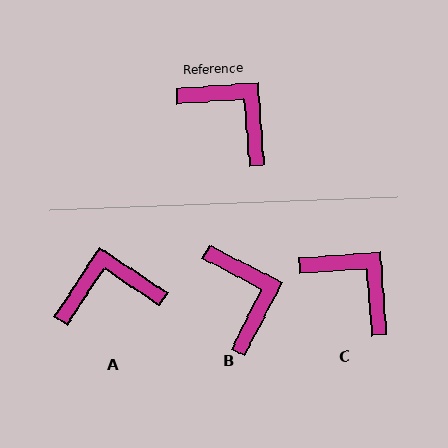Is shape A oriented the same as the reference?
No, it is off by about 53 degrees.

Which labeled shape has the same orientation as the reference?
C.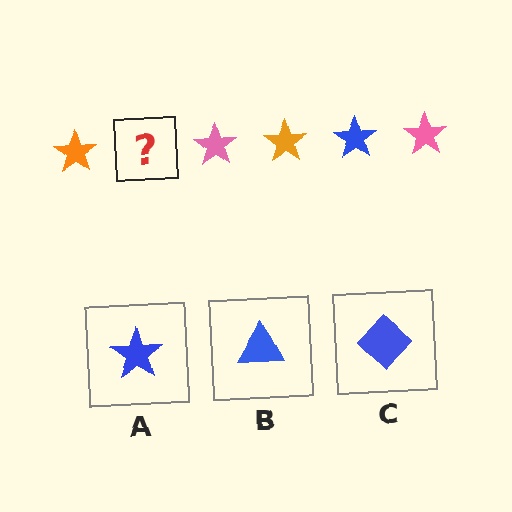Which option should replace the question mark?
Option A.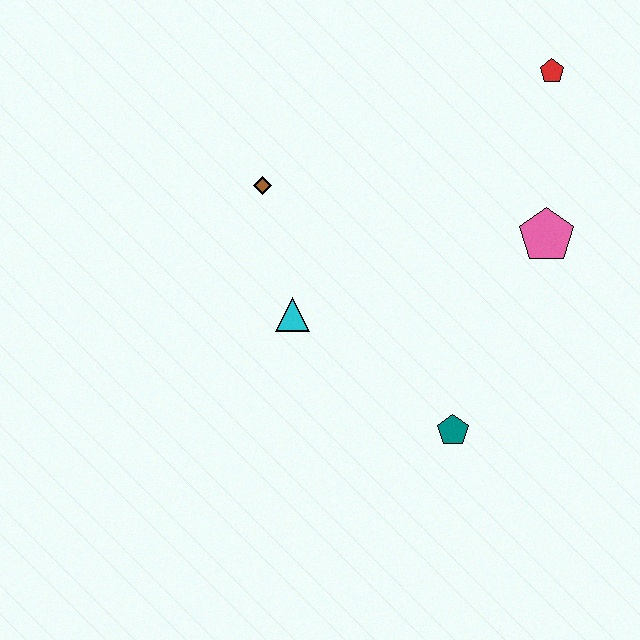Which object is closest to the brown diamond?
The cyan triangle is closest to the brown diamond.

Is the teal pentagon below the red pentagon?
Yes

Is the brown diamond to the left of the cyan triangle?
Yes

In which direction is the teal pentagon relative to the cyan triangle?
The teal pentagon is to the right of the cyan triangle.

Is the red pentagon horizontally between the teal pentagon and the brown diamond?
No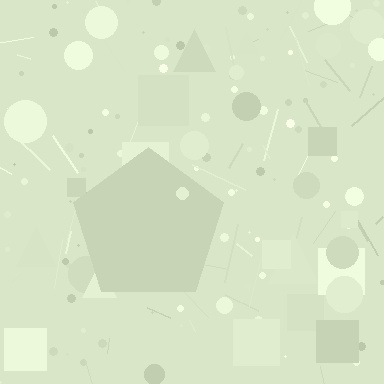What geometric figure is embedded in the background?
A pentagon is embedded in the background.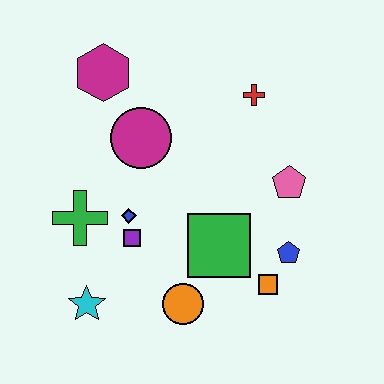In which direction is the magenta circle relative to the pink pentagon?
The magenta circle is to the left of the pink pentagon.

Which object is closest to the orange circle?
The green square is closest to the orange circle.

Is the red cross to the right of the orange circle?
Yes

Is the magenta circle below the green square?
No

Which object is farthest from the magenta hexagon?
The orange square is farthest from the magenta hexagon.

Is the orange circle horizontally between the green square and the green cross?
Yes